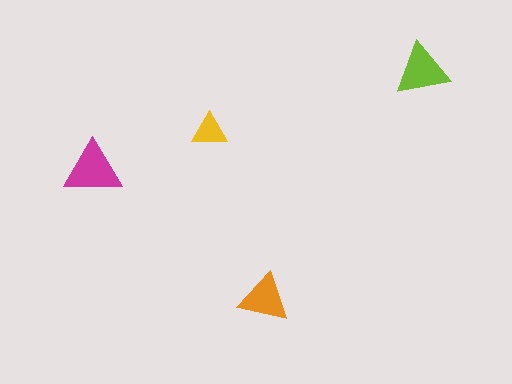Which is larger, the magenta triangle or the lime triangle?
The magenta one.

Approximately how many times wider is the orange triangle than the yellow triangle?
About 1.5 times wider.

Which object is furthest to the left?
The magenta triangle is leftmost.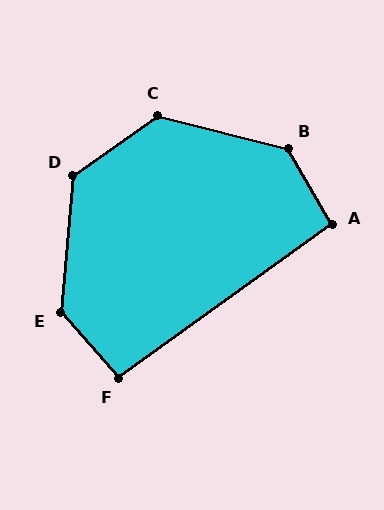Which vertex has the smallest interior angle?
F, at approximately 96 degrees.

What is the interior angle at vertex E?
Approximately 133 degrees (obtuse).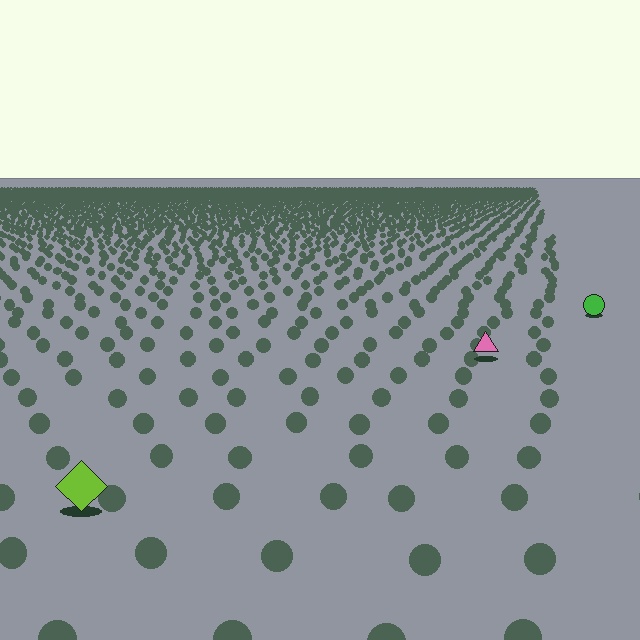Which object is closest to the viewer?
The lime diamond is closest. The texture marks near it are larger and more spread out.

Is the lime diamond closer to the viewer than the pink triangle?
Yes. The lime diamond is closer — you can tell from the texture gradient: the ground texture is coarser near it.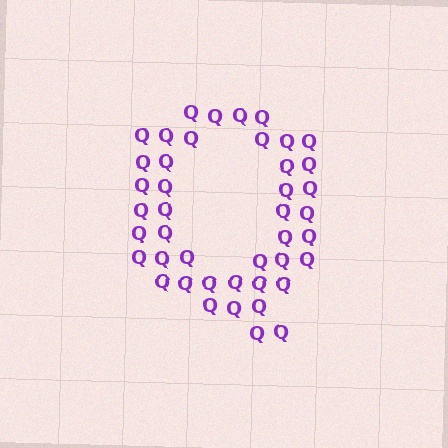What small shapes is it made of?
It is made of small letter Q's.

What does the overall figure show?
The overall figure shows the letter Q.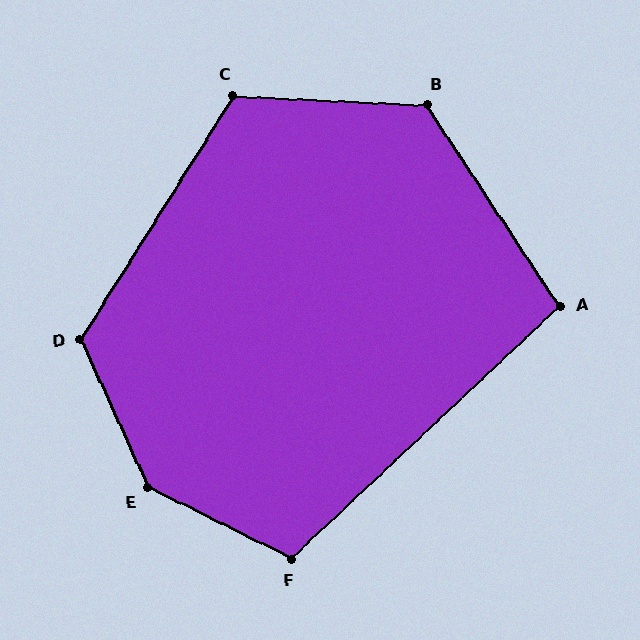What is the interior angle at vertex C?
Approximately 120 degrees (obtuse).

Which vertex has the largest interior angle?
E, at approximately 141 degrees.